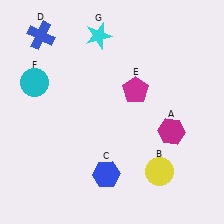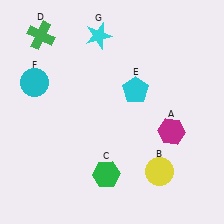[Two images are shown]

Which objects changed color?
C changed from blue to green. D changed from blue to green. E changed from magenta to cyan.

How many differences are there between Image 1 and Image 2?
There are 3 differences between the two images.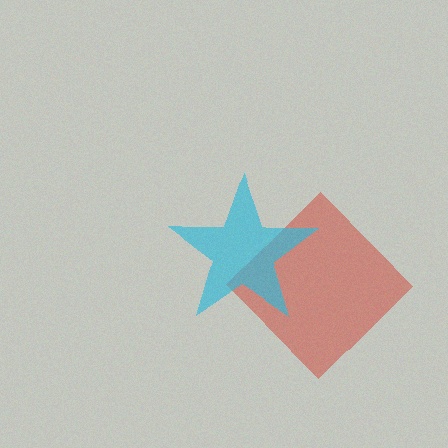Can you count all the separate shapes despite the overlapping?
Yes, there are 2 separate shapes.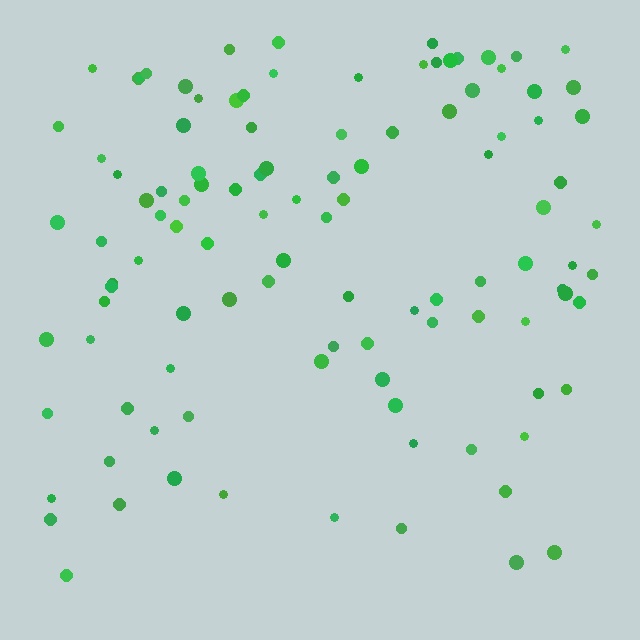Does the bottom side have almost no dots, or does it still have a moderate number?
Still a moderate number, just noticeably fewer than the top.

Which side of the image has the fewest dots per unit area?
The bottom.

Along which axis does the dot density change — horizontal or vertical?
Vertical.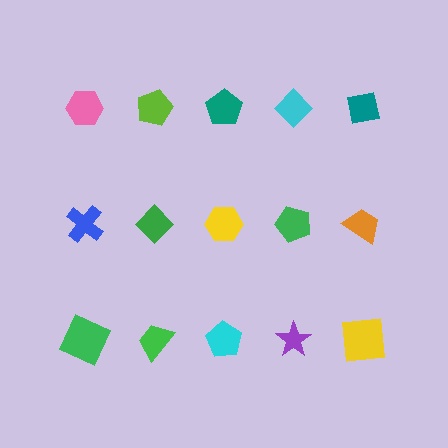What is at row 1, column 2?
A lime pentagon.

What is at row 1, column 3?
A teal pentagon.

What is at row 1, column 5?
A teal square.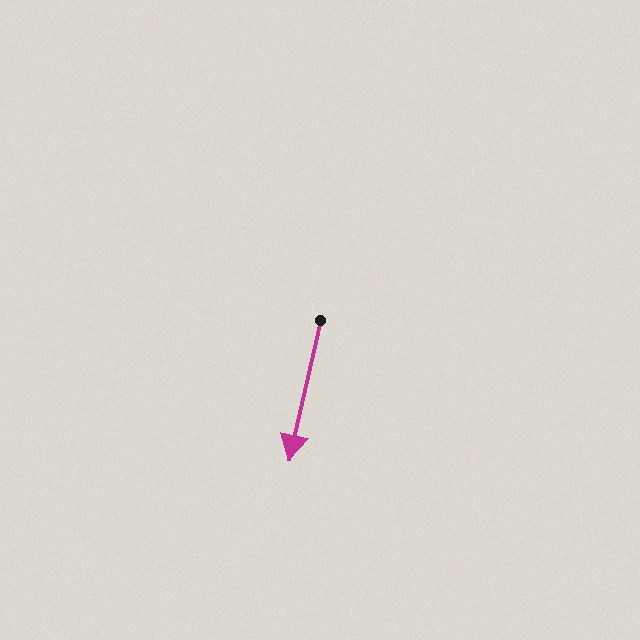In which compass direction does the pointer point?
South.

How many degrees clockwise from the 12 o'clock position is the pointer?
Approximately 193 degrees.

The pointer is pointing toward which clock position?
Roughly 6 o'clock.